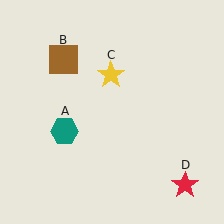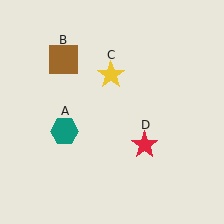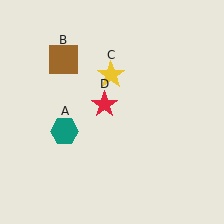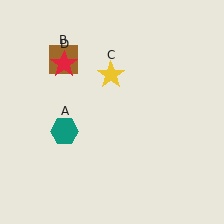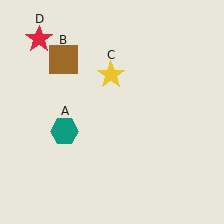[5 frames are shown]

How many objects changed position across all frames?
1 object changed position: red star (object D).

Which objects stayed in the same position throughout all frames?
Teal hexagon (object A) and brown square (object B) and yellow star (object C) remained stationary.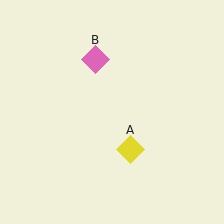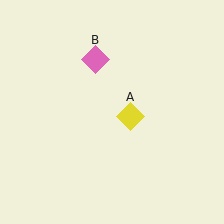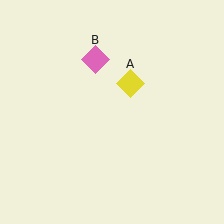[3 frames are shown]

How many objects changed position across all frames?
1 object changed position: yellow diamond (object A).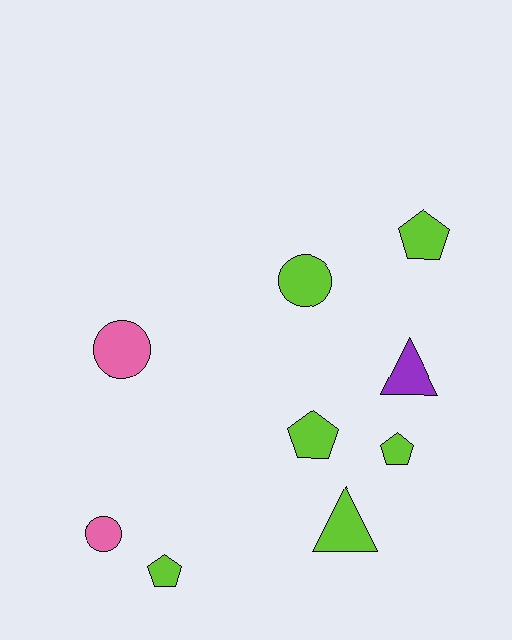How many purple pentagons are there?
There are no purple pentagons.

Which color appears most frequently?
Lime, with 6 objects.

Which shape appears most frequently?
Pentagon, with 4 objects.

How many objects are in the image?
There are 9 objects.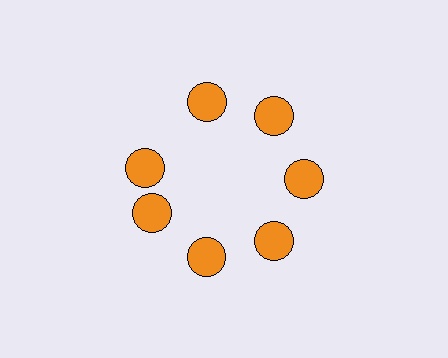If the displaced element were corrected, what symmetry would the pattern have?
It would have 7-fold rotational symmetry — the pattern would map onto itself every 51 degrees.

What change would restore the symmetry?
The symmetry would be restored by rotating it back into even spacing with its neighbors so that all 7 circles sit at equal angles and equal distance from the center.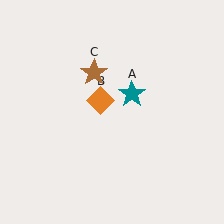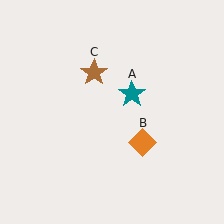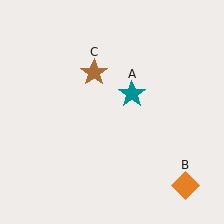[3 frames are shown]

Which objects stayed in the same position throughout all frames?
Teal star (object A) and brown star (object C) remained stationary.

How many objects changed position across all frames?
1 object changed position: orange diamond (object B).